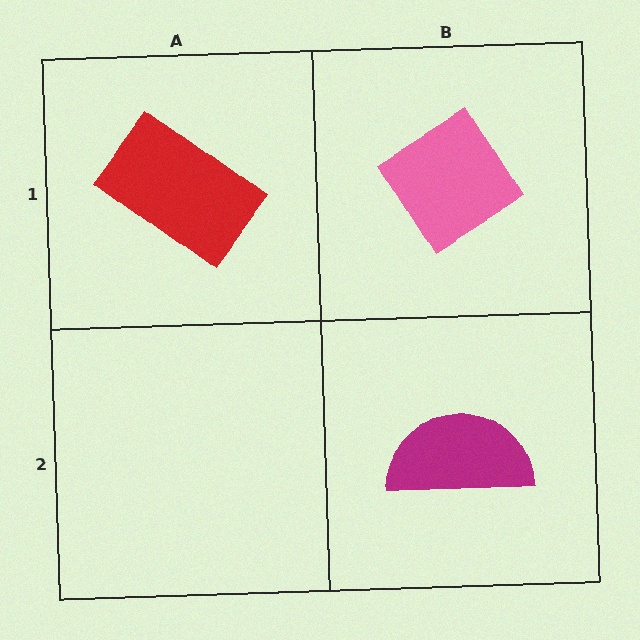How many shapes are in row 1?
2 shapes.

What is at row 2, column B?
A magenta semicircle.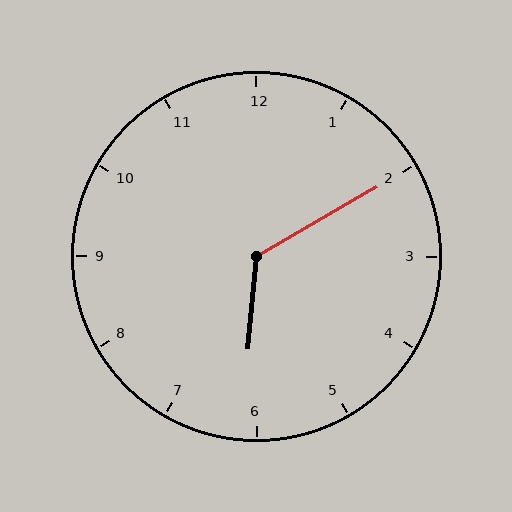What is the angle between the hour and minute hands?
Approximately 125 degrees.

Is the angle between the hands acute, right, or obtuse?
It is obtuse.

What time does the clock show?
6:10.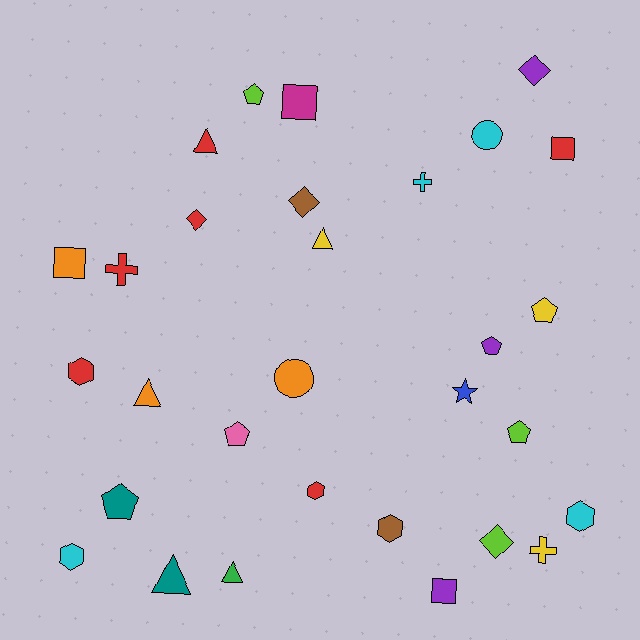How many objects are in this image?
There are 30 objects.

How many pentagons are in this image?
There are 6 pentagons.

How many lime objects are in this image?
There are 3 lime objects.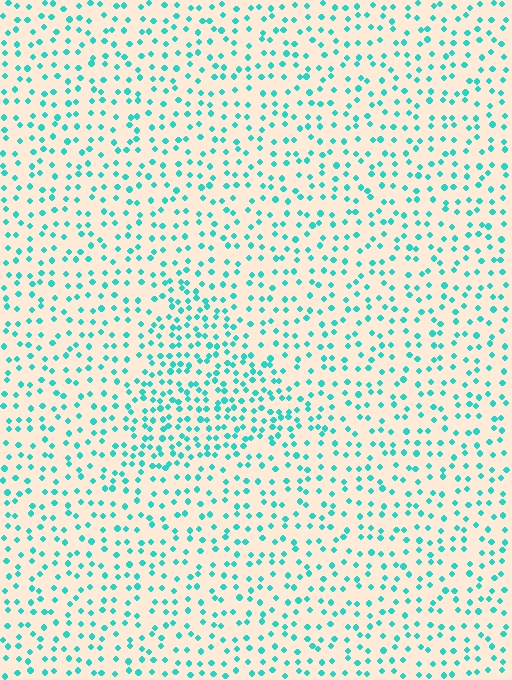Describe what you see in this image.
The image contains small cyan elements arranged at two different densities. A triangle-shaped region is visible where the elements are more densely packed than the surrounding area.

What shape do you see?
I see a triangle.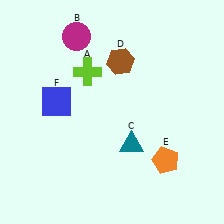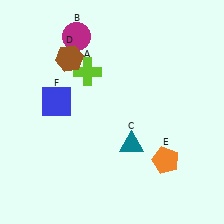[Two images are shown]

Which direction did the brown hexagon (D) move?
The brown hexagon (D) moved left.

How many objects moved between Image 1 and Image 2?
1 object moved between the two images.